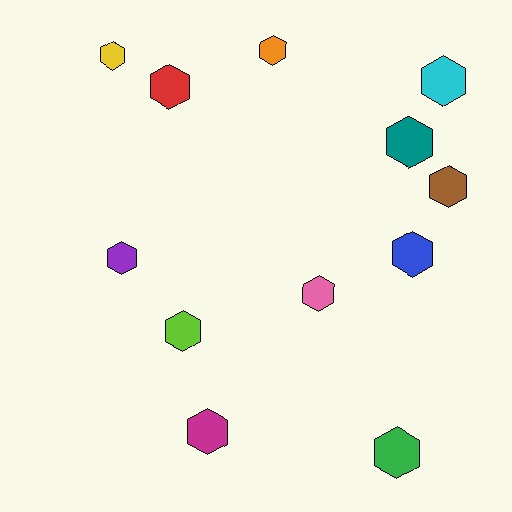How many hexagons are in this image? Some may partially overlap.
There are 12 hexagons.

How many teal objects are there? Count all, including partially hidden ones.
There is 1 teal object.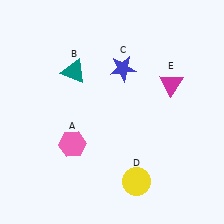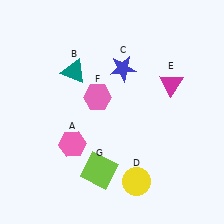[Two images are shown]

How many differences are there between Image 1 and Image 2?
There are 2 differences between the two images.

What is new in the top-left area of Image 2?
A pink hexagon (F) was added in the top-left area of Image 2.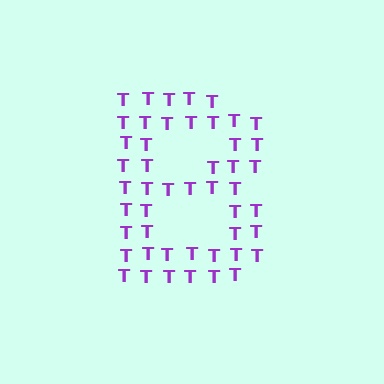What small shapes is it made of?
It is made of small letter T's.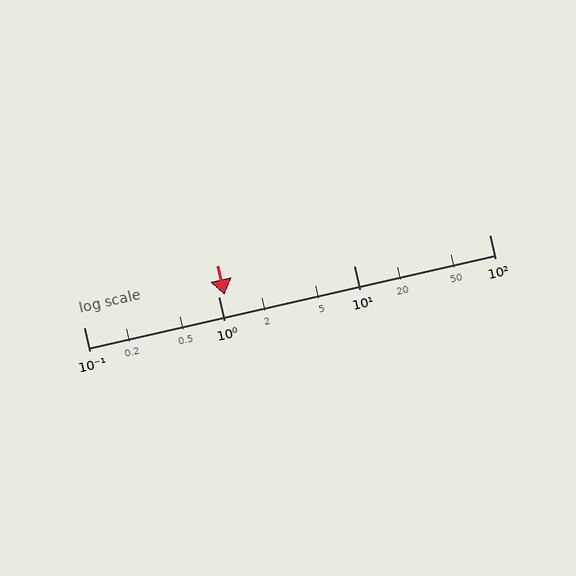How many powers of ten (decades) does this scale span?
The scale spans 3 decades, from 0.1 to 100.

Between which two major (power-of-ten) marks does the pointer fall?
The pointer is between 1 and 10.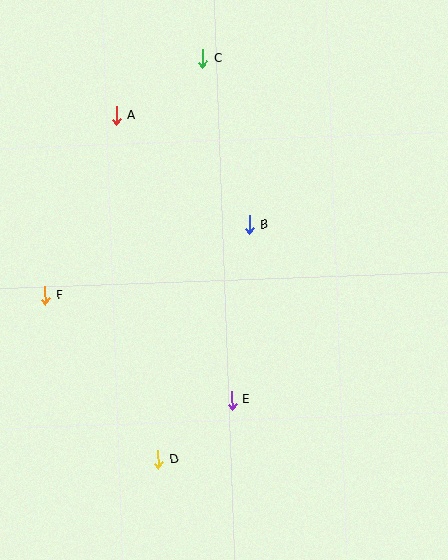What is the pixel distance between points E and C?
The distance between E and C is 343 pixels.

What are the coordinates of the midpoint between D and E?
The midpoint between D and E is at (195, 430).